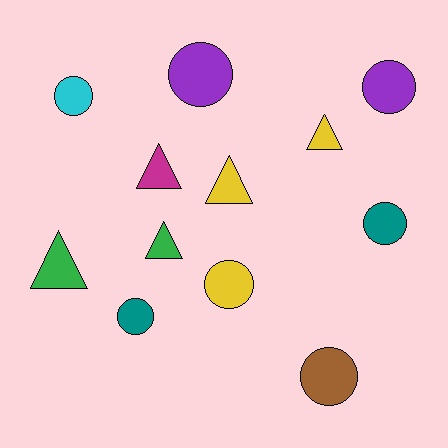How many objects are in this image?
There are 12 objects.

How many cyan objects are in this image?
There is 1 cyan object.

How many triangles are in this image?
There are 5 triangles.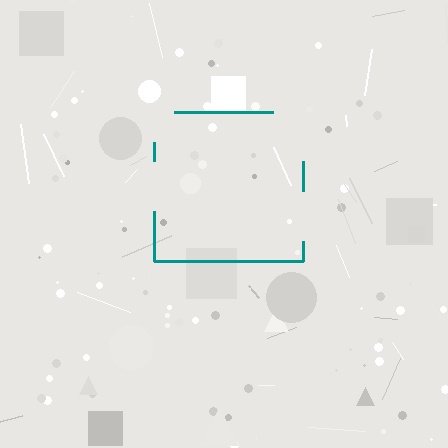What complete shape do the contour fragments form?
The contour fragments form a square.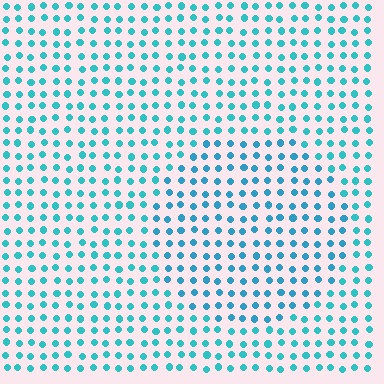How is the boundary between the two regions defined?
The boundary is defined purely by a slight shift in hue (about 15 degrees). Spacing, size, and orientation are identical on both sides.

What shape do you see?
I see a circle.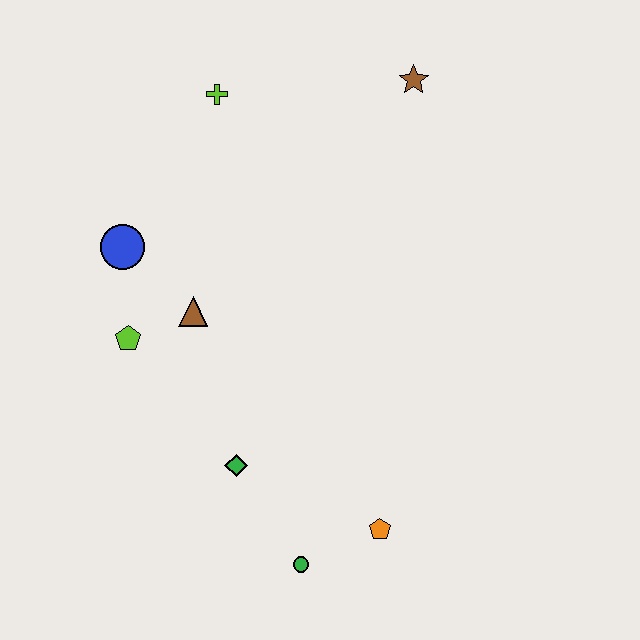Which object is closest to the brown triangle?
The lime pentagon is closest to the brown triangle.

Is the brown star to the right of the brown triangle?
Yes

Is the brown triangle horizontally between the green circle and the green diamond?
No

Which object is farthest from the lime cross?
The green circle is farthest from the lime cross.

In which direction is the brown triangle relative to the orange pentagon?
The brown triangle is above the orange pentagon.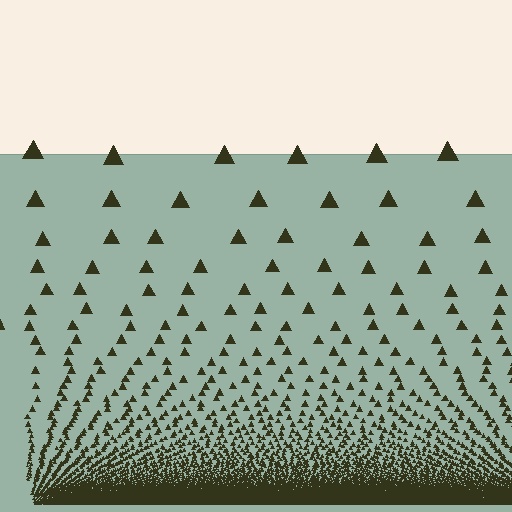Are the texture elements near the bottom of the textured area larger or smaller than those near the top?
Smaller. The gradient is inverted — elements near the bottom are smaller and denser.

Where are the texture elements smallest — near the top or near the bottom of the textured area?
Near the bottom.